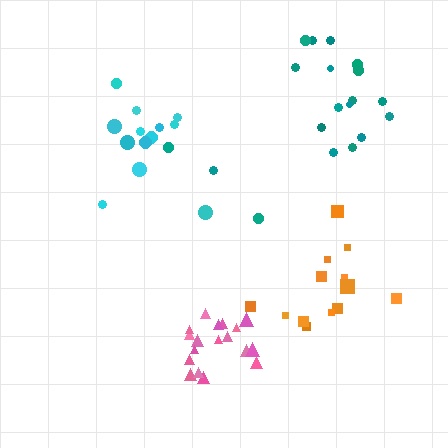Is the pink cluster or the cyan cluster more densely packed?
Pink.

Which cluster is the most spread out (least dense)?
Teal.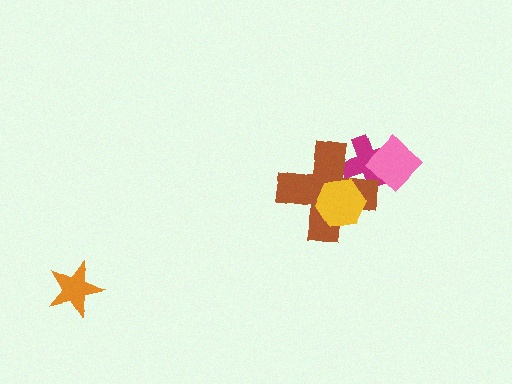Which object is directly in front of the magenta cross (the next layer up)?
The pink diamond is directly in front of the magenta cross.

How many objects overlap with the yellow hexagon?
1 object overlaps with the yellow hexagon.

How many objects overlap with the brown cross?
2 objects overlap with the brown cross.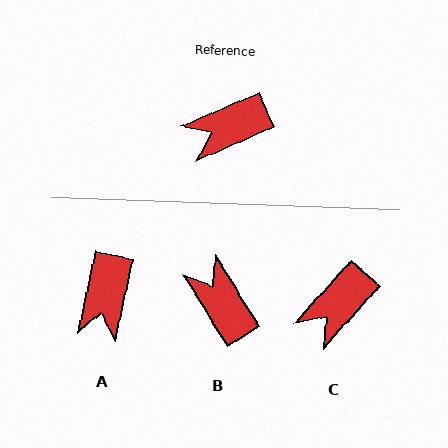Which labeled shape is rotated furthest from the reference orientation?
B, about 81 degrees away.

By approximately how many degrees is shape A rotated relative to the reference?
Approximately 54 degrees counter-clockwise.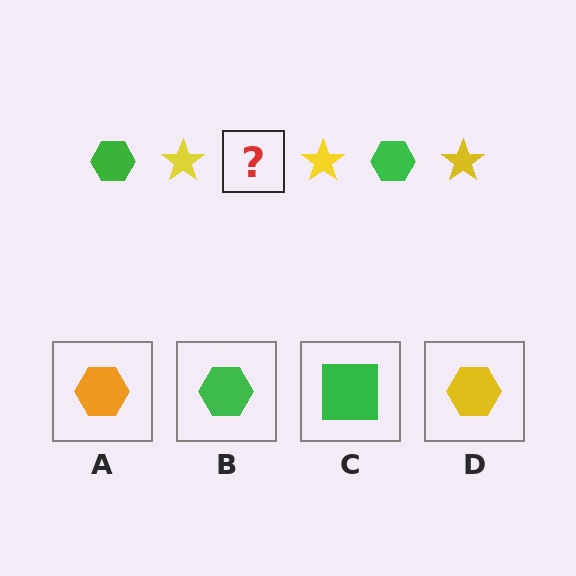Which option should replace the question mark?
Option B.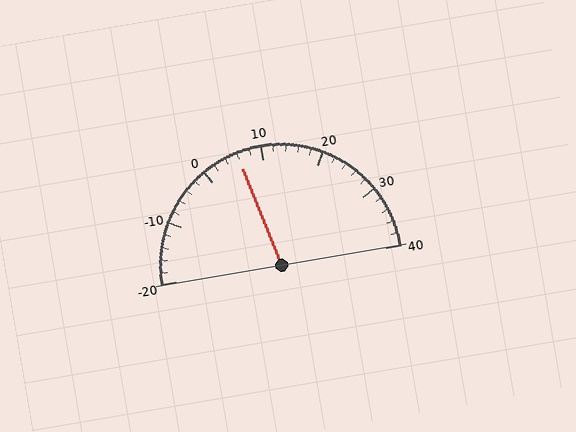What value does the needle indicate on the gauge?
The needle indicates approximately 6.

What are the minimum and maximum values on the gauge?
The gauge ranges from -20 to 40.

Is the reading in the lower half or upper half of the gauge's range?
The reading is in the lower half of the range (-20 to 40).